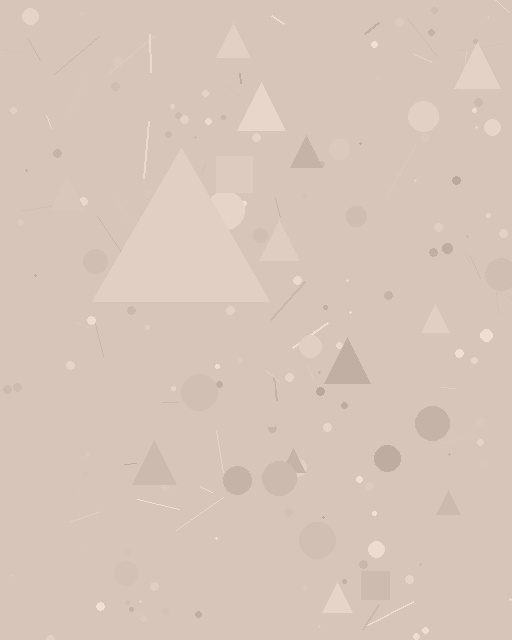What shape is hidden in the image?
A triangle is hidden in the image.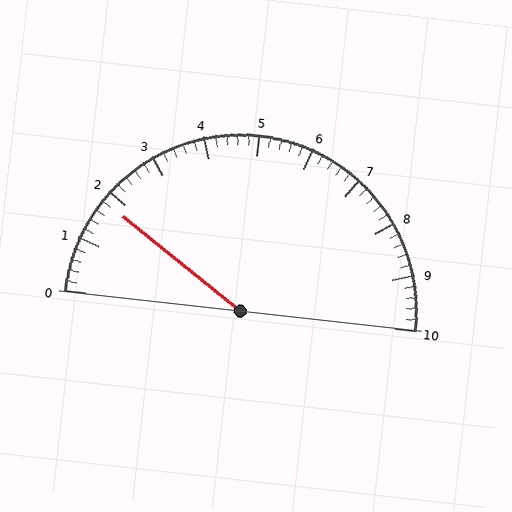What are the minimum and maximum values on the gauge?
The gauge ranges from 0 to 10.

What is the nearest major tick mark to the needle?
The nearest major tick mark is 2.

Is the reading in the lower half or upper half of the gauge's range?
The reading is in the lower half of the range (0 to 10).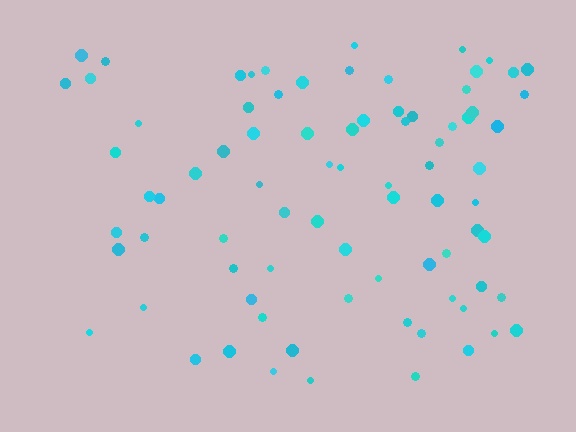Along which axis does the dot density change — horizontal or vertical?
Horizontal.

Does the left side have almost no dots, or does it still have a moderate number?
Still a moderate number, just noticeably fewer than the right.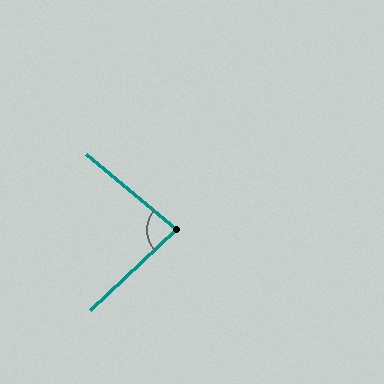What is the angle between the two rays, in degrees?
Approximately 83 degrees.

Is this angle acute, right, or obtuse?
It is acute.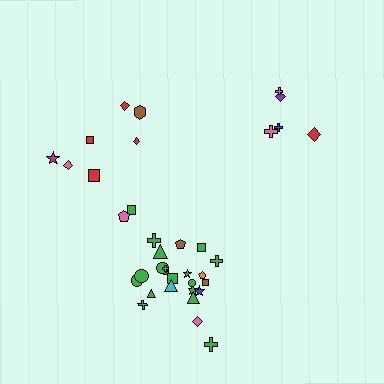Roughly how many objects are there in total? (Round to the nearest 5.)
Roughly 35 objects in total.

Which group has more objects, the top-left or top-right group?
The top-left group.